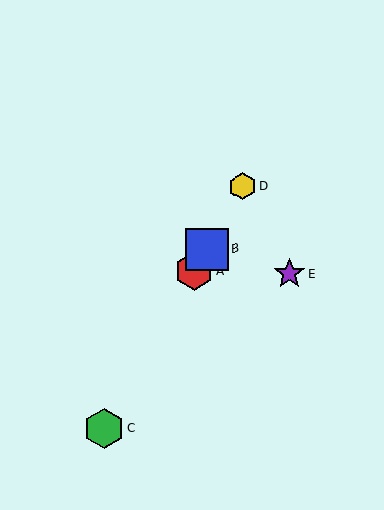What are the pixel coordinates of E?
Object E is at (290, 274).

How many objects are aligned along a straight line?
4 objects (A, B, C, D) are aligned along a straight line.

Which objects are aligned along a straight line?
Objects A, B, C, D are aligned along a straight line.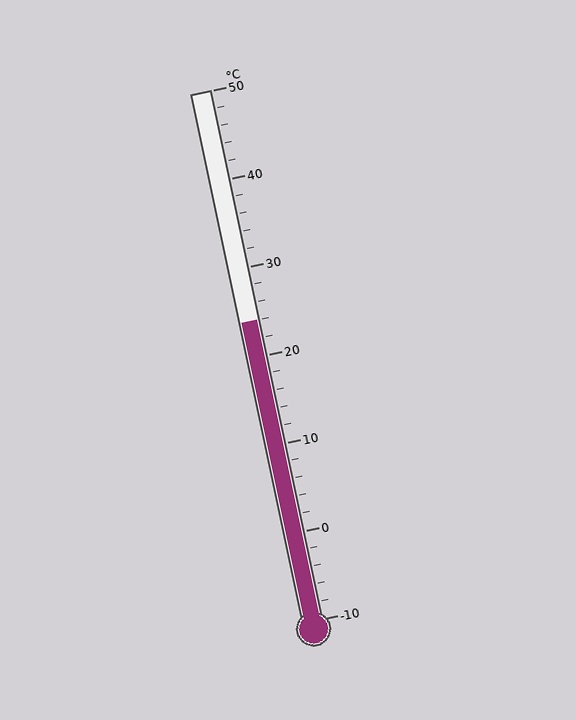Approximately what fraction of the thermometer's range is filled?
The thermometer is filled to approximately 55% of its range.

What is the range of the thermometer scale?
The thermometer scale ranges from -10°C to 50°C.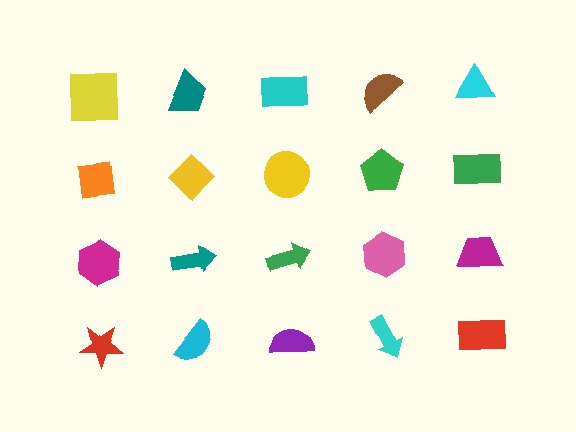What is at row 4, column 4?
A cyan arrow.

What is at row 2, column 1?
An orange square.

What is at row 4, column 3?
A purple semicircle.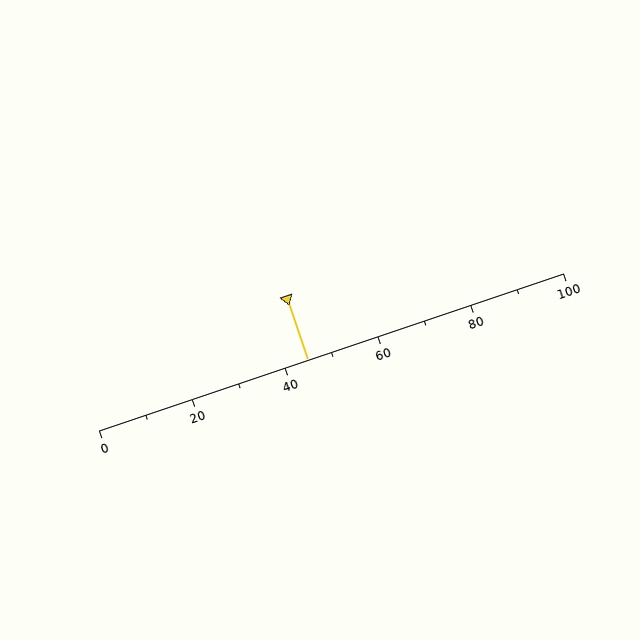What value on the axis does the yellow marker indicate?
The marker indicates approximately 45.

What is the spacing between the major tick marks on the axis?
The major ticks are spaced 20 apart.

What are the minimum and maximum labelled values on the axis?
The axis runs from 0 to 100.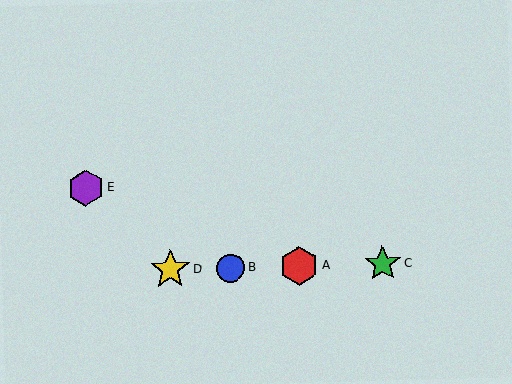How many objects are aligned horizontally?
4 objects (A, B, C, D) are aligned horizontally.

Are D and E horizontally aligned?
No, D is at y≈269 and E is at y≈188.